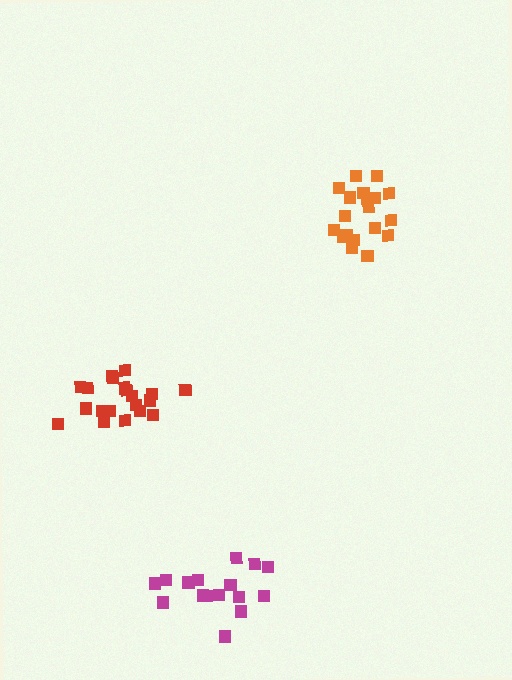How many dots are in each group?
Group 1: 16 dots, Group 2: 20 dots, Group 3: 20 dots (56 total).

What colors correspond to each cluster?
The clusters are colored: magenta, orange, red.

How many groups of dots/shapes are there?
There are 3 groups.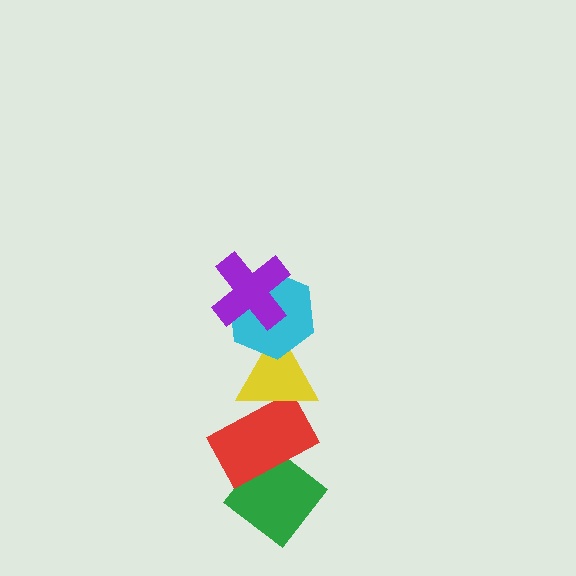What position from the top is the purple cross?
The purple cross is 1st from the top.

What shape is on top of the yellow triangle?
The cyan hexagon is on top of the yellow triangle.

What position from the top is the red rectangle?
The red rectangle is 4th from the top.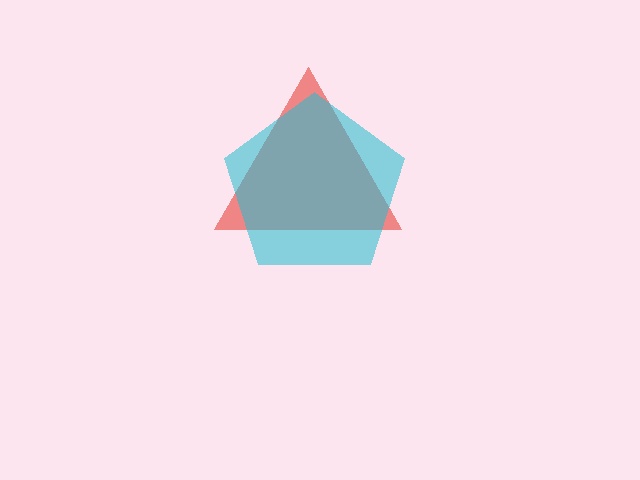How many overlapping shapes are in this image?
There are 2 overlapping shapes in the image.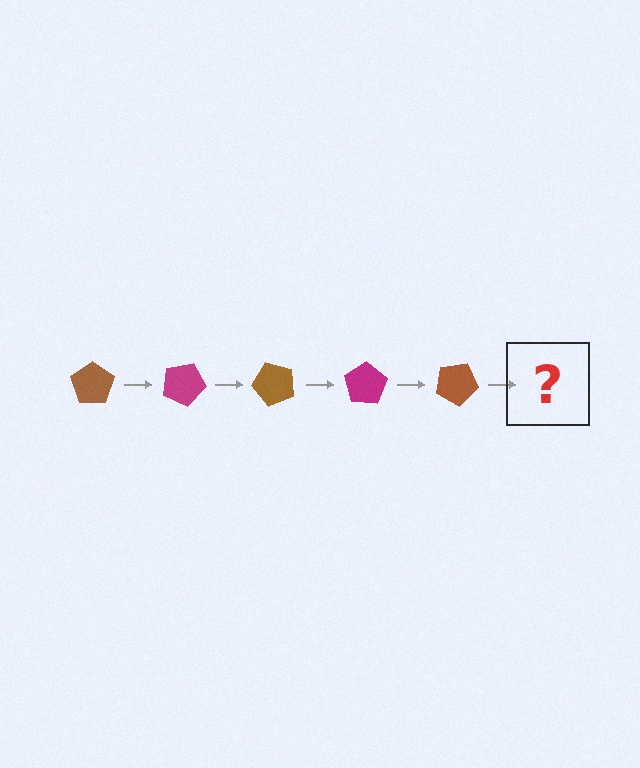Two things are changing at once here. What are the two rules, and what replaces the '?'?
The two rules are that it rotates 25 degrees each step and the color cycles through brown and magenta. The '?' should be a magenta pentagon, rotated 125 degrees from the start.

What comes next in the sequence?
The next element should be a magenta pentagon, rotated 125 degrees from the start.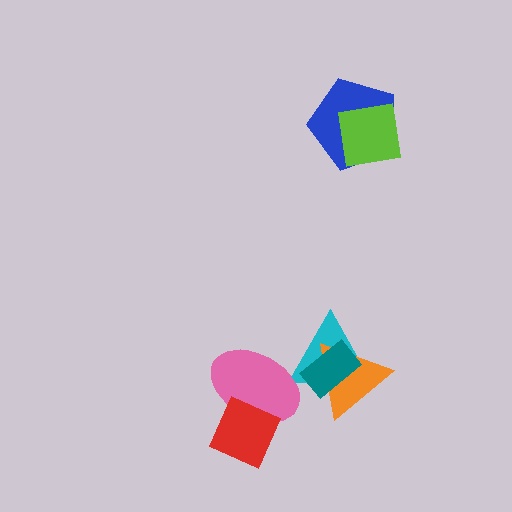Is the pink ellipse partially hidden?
Yes, it is partially covered by another shape.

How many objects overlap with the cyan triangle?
3 objects overlap with the cyan triangle.